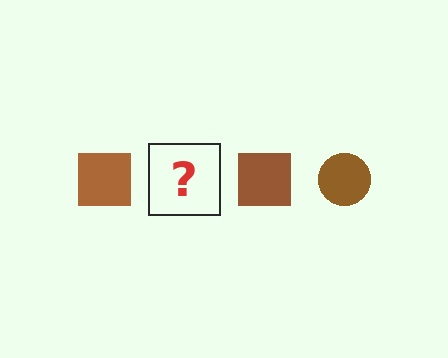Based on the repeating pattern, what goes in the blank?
The blank should be a brown circle.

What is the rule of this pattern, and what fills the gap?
The rule is that the pattern cycles through square, circle shapes in brown. The gap should be filled with a brown circle.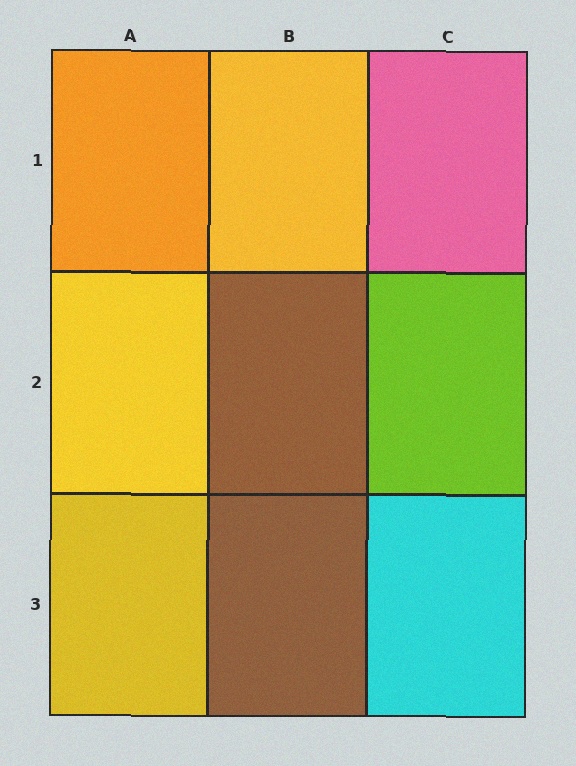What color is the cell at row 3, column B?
Brown.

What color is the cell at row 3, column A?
Yellow.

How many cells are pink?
1 cell is pink.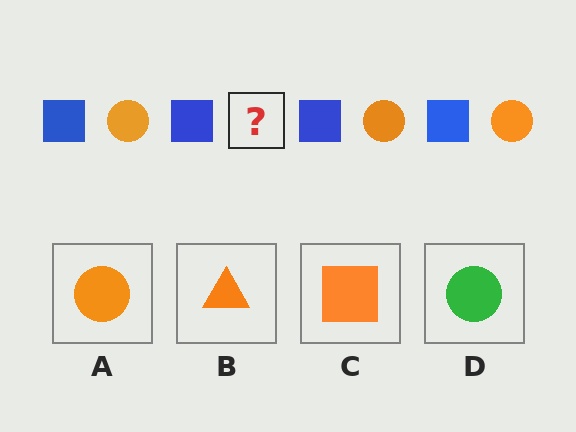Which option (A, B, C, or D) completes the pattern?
A.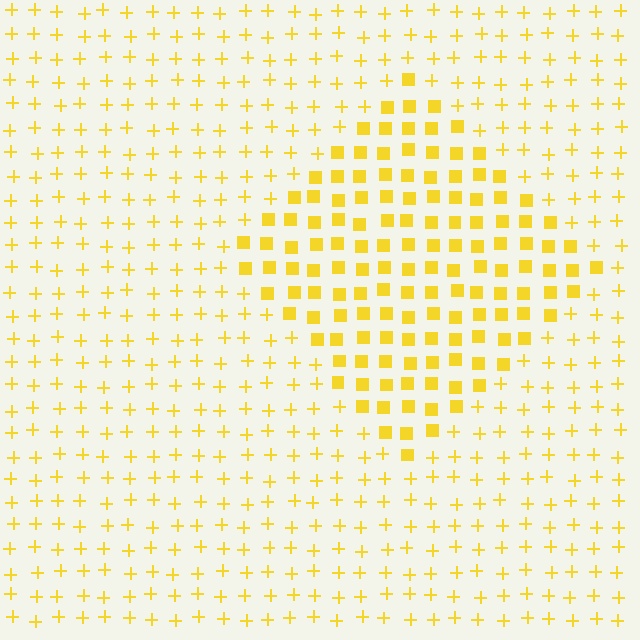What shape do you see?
I see a diamond.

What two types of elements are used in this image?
The image uses squares inside the diamond region and plus signs outside it.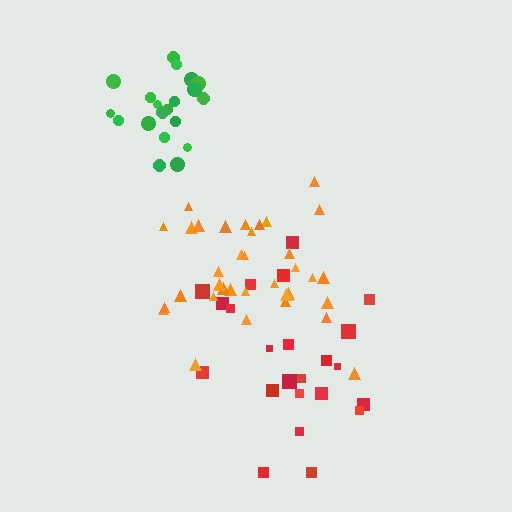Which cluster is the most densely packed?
Green.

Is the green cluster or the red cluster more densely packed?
Green.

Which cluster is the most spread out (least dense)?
Red.